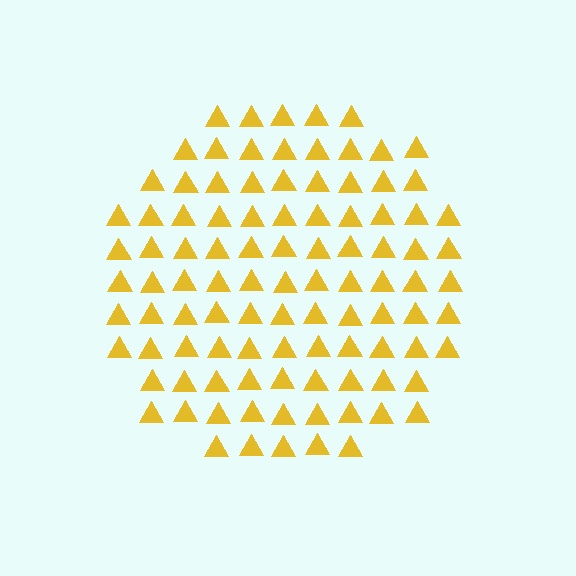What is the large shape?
The large shape is a circle.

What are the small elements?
The small elements are triangles.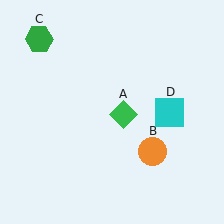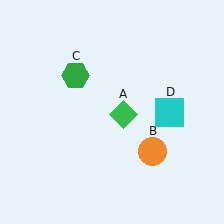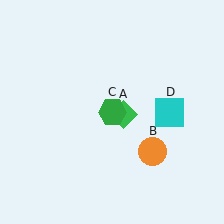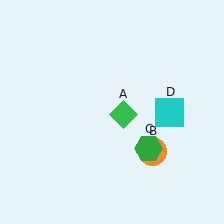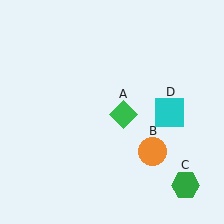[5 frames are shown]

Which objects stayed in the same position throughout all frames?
Green diamond (object A) and orange circle (object B) and cyan square (object D) remained stationary.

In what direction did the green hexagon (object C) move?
The green hexagon (object C) moved down and to the right.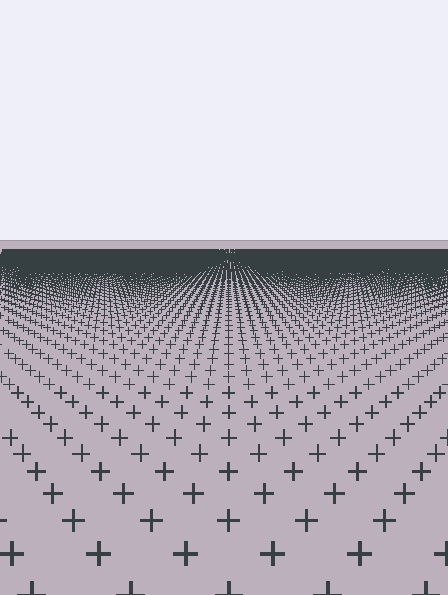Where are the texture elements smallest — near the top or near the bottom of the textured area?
Near the top.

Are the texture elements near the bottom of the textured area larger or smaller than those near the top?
Larger. Near the bottom, elements are closer to the viewer and appear at a bigger on-screen size.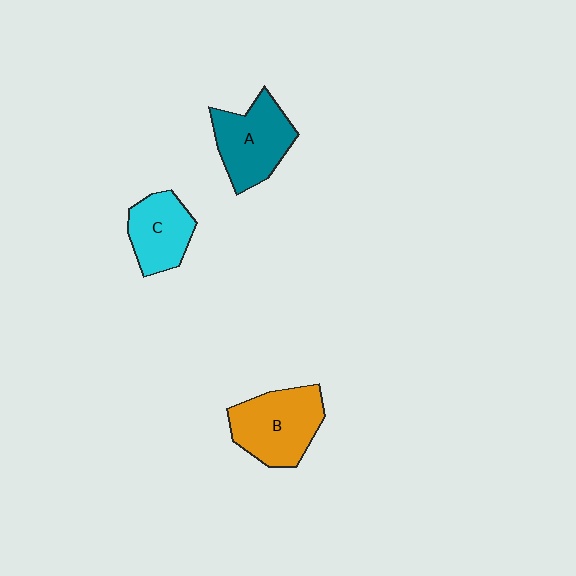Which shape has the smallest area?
Shape C (cyan).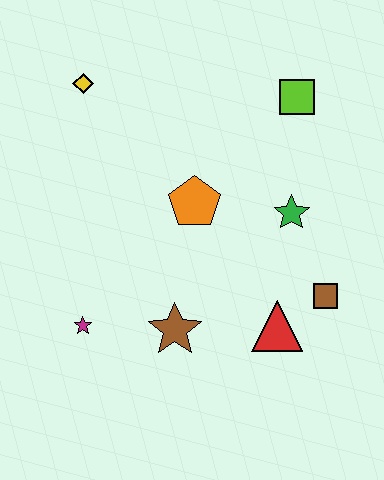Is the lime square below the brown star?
No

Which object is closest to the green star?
The brown square is closest to the green star.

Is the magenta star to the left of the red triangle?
Yes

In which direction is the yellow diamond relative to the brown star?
The yellow diamond is above the brown star.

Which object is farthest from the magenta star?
The lime square is farthest from the magenta star.